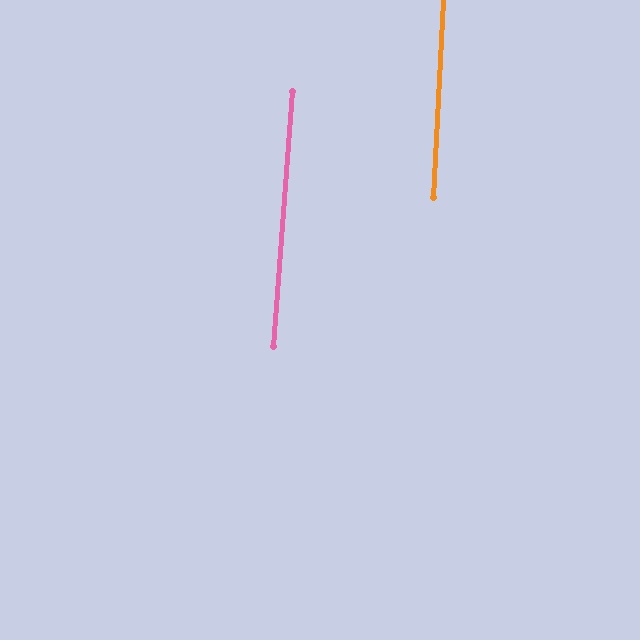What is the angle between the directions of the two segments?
Approximately 2 degrees.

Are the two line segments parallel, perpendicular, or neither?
Parallel — their directions differ by only 1.5°.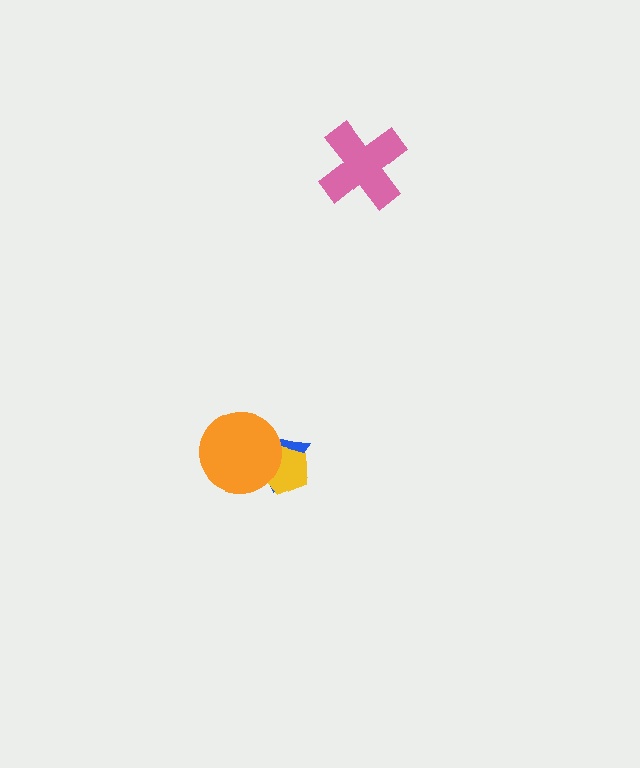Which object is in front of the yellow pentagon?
The orange circle is in front of the yellow pentagon.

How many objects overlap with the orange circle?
2 objects overlap with the orange circle.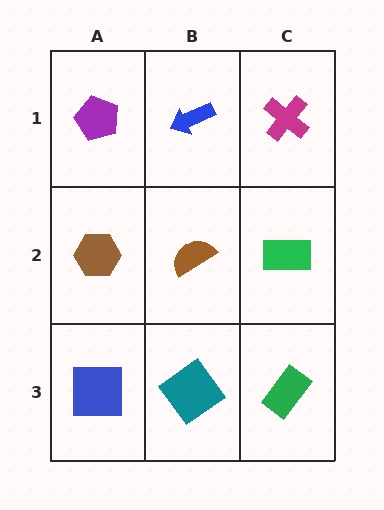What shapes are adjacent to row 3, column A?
A brown hexagon (row 2, column A), a teal diamond (row 3, column B).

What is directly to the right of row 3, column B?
A green rectangle.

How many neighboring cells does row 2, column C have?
3.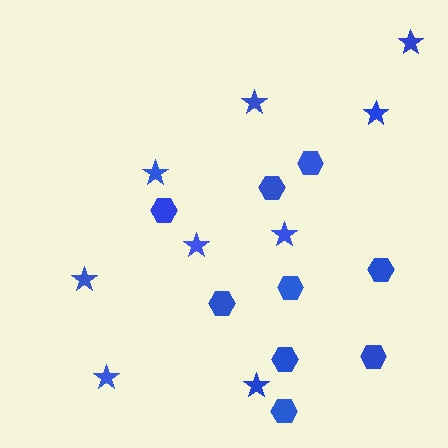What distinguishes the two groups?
There are 2 groups: one group of stars (9) and one group of hexagons (9).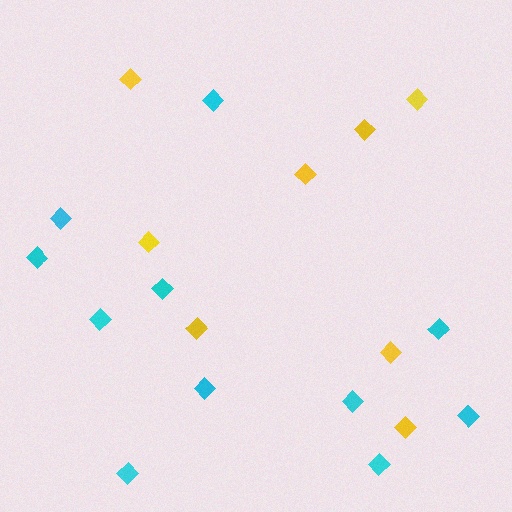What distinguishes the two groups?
There are 2 groups: one group of cyan diamonds (11) and one group of yellow diamonds (8).